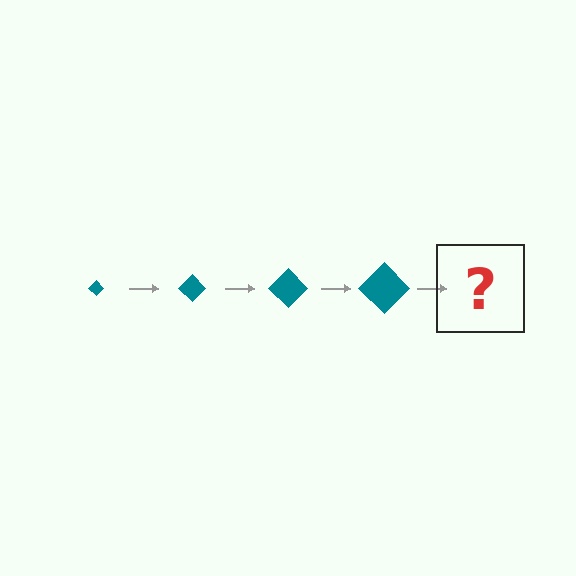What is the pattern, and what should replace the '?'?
The pattern is that the diamond gets progressively larger each step. The '?' should be a teal diamond, larger than the previous one.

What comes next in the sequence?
The next element should be a teal diamond, larger than the previous one.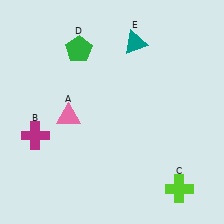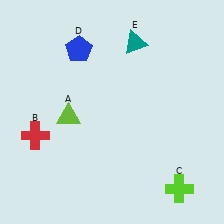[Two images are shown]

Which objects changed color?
A changed from pink to lime. B changed from magenta to red. D changed from green to blue.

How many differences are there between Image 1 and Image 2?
There are 3 differences between the two images.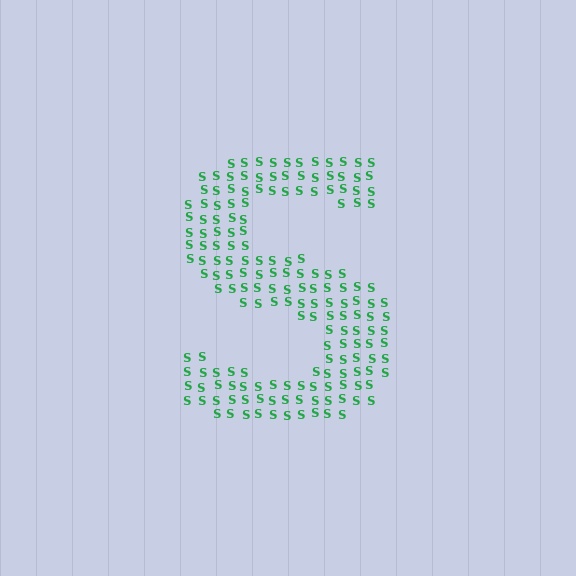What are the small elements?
The small elements are letter S's.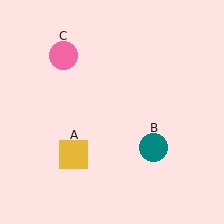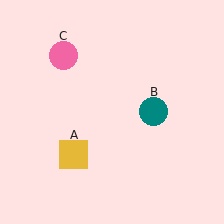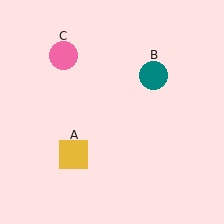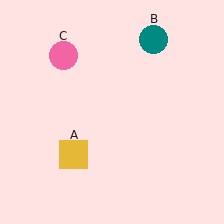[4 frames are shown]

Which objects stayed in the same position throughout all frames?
Yellow square (object A) and pink circle (object C) remained stationary.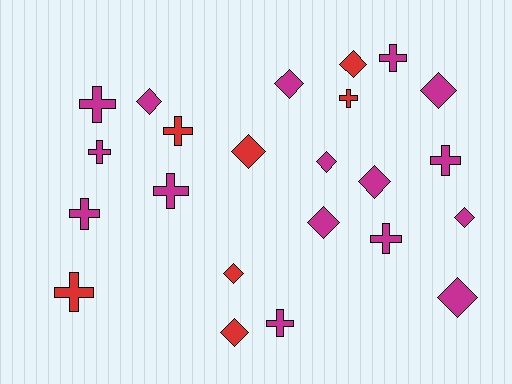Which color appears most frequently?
Magenta, with 16 objects.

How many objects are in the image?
There are 23 objects.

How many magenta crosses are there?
There are 8 magenta crosses.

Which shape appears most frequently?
Diamond, with 12 objects.